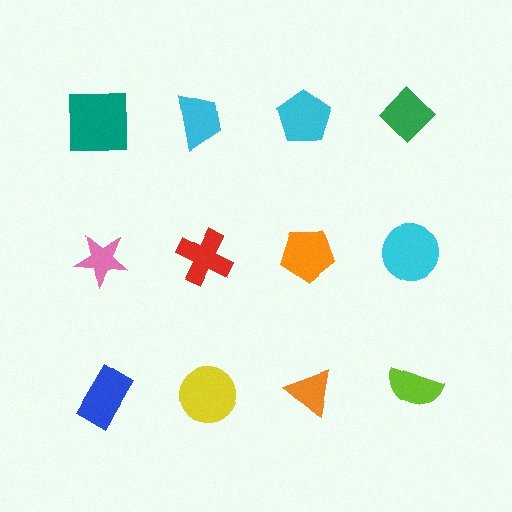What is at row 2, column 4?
A cyan circle.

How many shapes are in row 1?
4 shapes.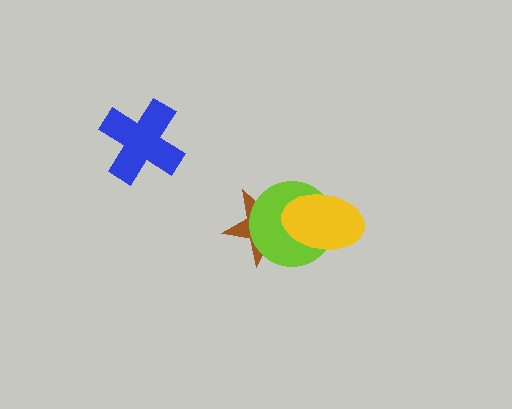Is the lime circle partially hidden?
Yes, it is partially covered by another shape.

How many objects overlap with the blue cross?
0 objects overlap with the blue cross.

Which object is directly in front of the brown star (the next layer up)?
The lime circle is directly in front of the brown star.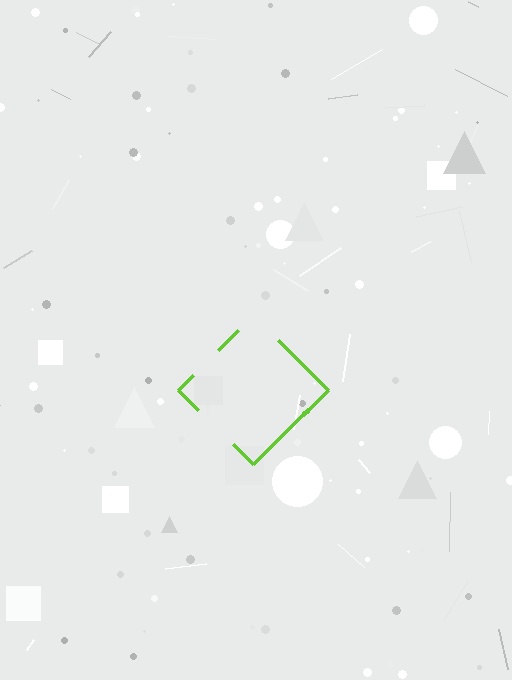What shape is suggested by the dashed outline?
The dashed outline suggests a diamond.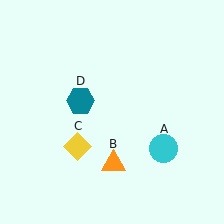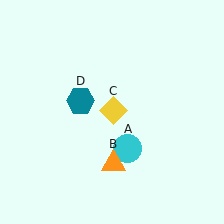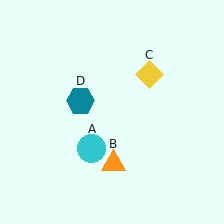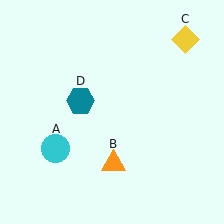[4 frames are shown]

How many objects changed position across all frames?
2 objects changed position: cyan circle (object A), yellow diamond (object C).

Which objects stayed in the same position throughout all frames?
Orange triangle (object B) and teal hexagon (object D) remained stationary.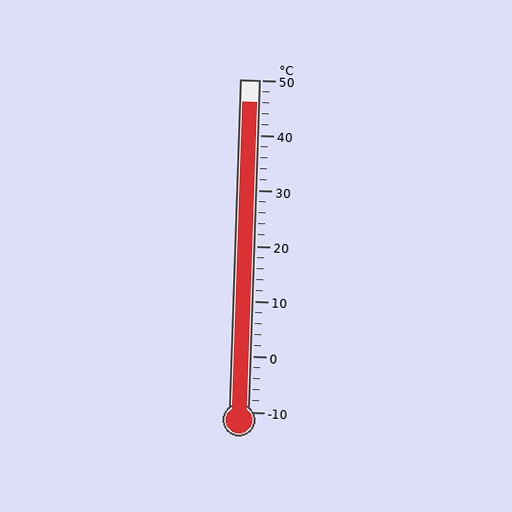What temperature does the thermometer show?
The thermometer shows approximately 46°C.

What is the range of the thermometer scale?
The thermometer scale ranges from -10°C to 50°C.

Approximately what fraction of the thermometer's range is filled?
The thermometer is filled to approximately 95% of its range.